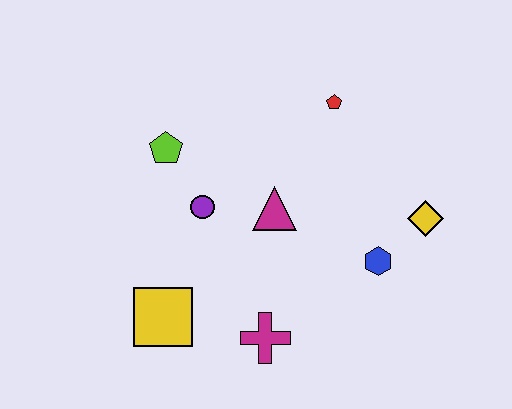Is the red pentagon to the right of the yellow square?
Yes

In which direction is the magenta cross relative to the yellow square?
The magenta cross is to the right of the yellow square.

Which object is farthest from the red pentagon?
The yellow square is farthest from the red pentagon.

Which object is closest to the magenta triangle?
The purple circle is closest to the magenta triangle.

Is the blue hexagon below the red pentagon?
Yes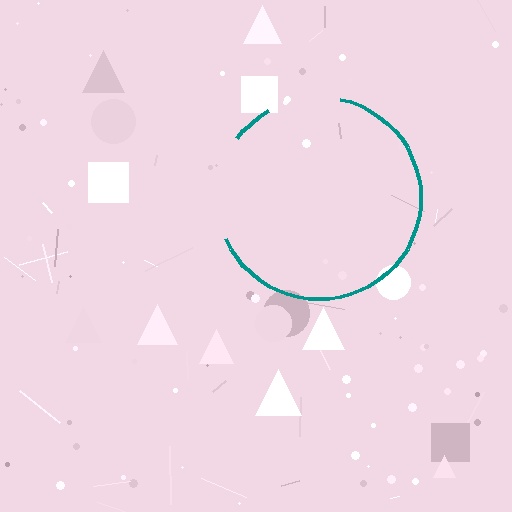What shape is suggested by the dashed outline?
The dashed outline suggests a circle.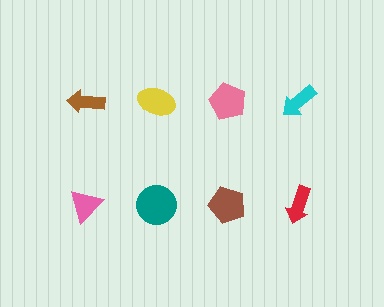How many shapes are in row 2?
4 shapes.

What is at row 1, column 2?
A yellow ellipse.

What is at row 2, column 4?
A red arrow.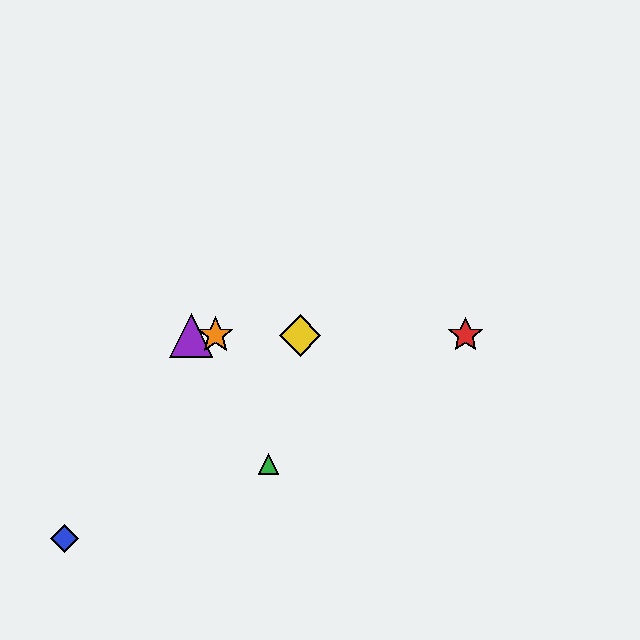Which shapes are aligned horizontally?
The red star, the yellow diamond, the purple triangle, the orange star are aligned horizontally.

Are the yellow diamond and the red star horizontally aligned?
Yes, both are at y≈335.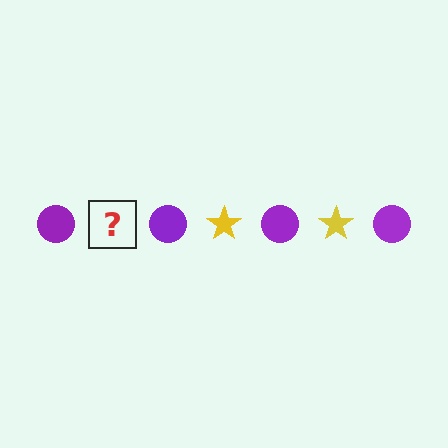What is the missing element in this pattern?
The missing element is a yellow star.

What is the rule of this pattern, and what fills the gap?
The rule is that the pattern alternates between purple circle and yellow star. The gap should be filled with a yellow star.